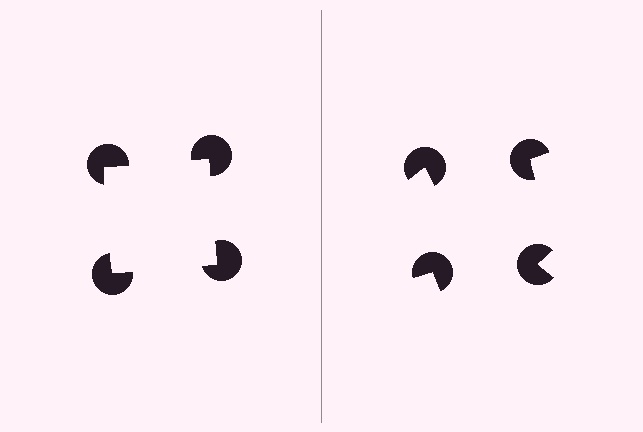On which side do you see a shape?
An illusory square appears on the left side. On the right side the wedge cuts are rotated, so no coherent shape forms.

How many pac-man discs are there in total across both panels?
8 — 4 on each side.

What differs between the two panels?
The pac-man discs are positioned identically on both sides; only the wedge orientations differ. On the left they align to a square; on the right they are misaligned.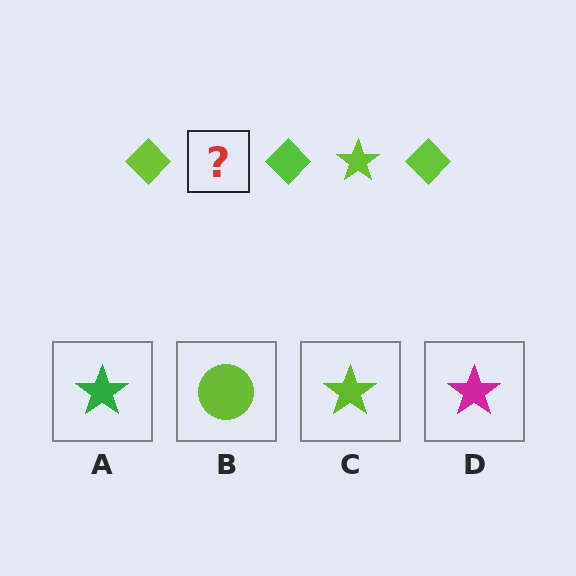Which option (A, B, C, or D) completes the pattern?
C.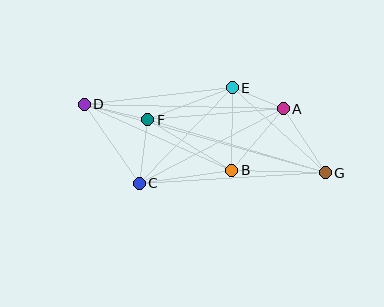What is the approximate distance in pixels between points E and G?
The distance between E and G is approximately 126 pixels.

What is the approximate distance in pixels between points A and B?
The distance between A and B is approximately 80 pixels.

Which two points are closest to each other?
Points A and E are closest to each other.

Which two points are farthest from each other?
Points D and G are farthest from each other.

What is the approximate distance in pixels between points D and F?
The distance between D and F is approximately 66 pixels.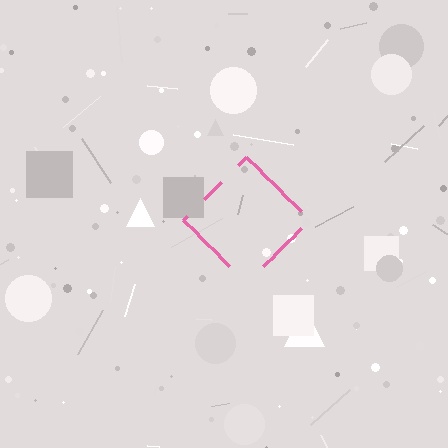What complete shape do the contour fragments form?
The contour fragments form a diamond.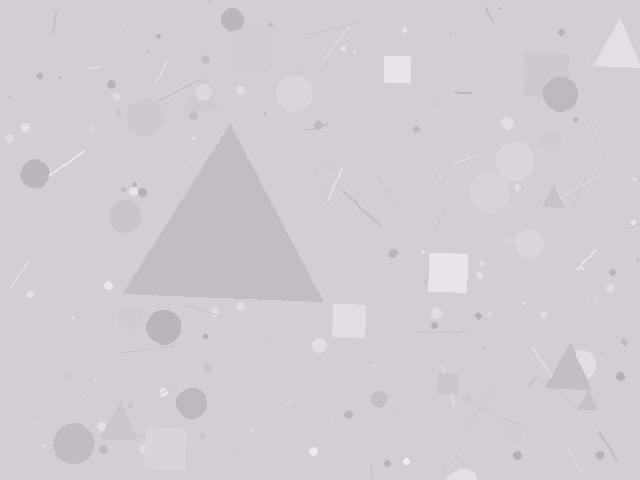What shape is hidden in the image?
A triangle is hidden in the image.